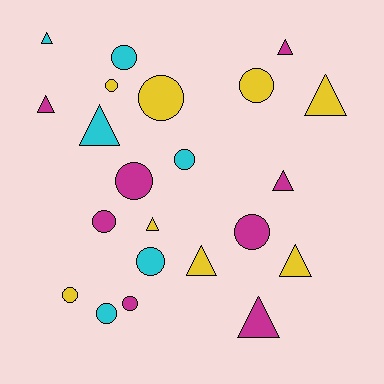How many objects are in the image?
There are 22 objects.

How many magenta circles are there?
There are 4 magenta circles.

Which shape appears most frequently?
Circle, with 12 objects.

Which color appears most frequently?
Magenta, with 8 objects.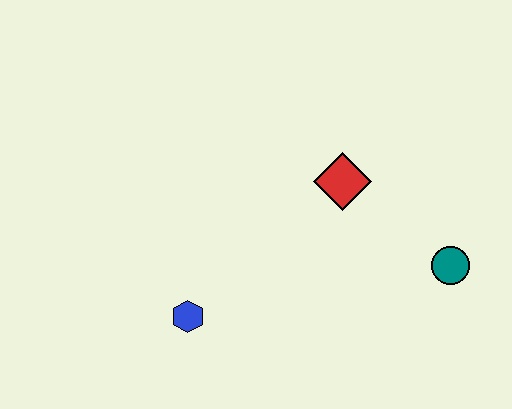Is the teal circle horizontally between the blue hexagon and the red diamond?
No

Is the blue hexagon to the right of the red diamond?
No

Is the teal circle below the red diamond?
Yes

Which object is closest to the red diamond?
The teal circle is closest to the red diamond.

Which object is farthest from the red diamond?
The blue hexagon is farthest from the red diamond.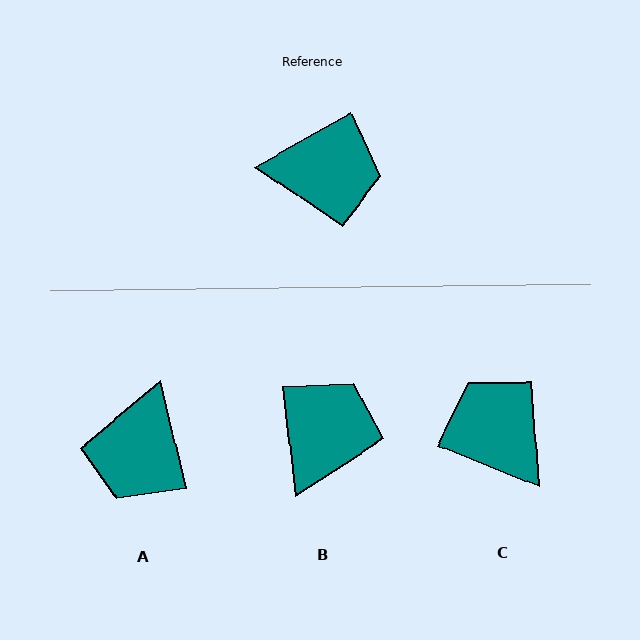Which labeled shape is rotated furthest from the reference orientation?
C, about 128 degrees away.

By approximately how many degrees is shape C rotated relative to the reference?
Approximately 128 degrees counter-clockwise.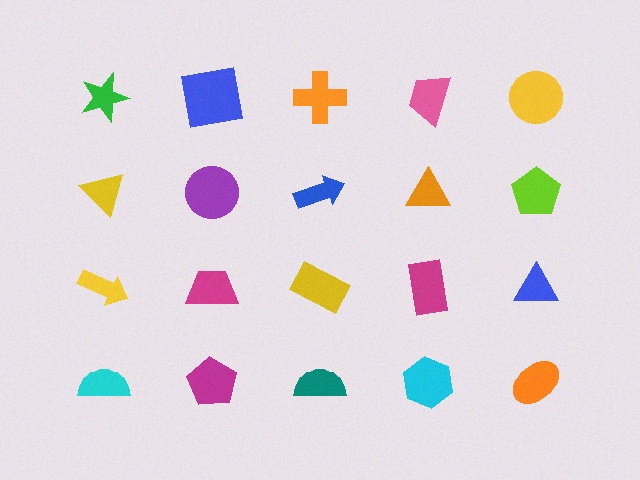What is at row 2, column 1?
A yellow triangle.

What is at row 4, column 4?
A cyan hexagon.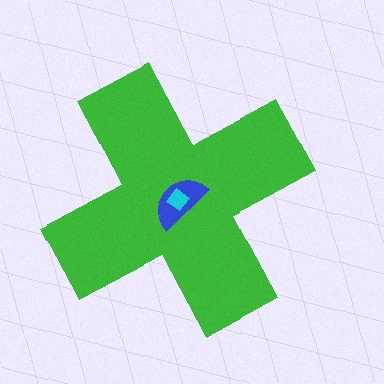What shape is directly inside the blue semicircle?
The cyan diamond.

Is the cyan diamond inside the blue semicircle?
Yes.